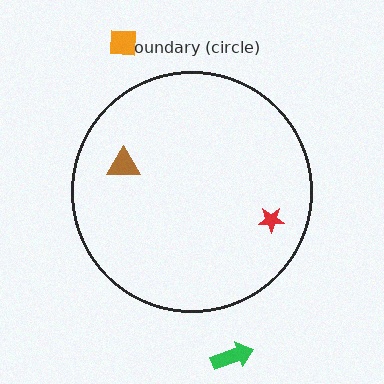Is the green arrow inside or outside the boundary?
Outside.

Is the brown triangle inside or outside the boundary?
Inside.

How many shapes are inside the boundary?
2 inside, 2 outside.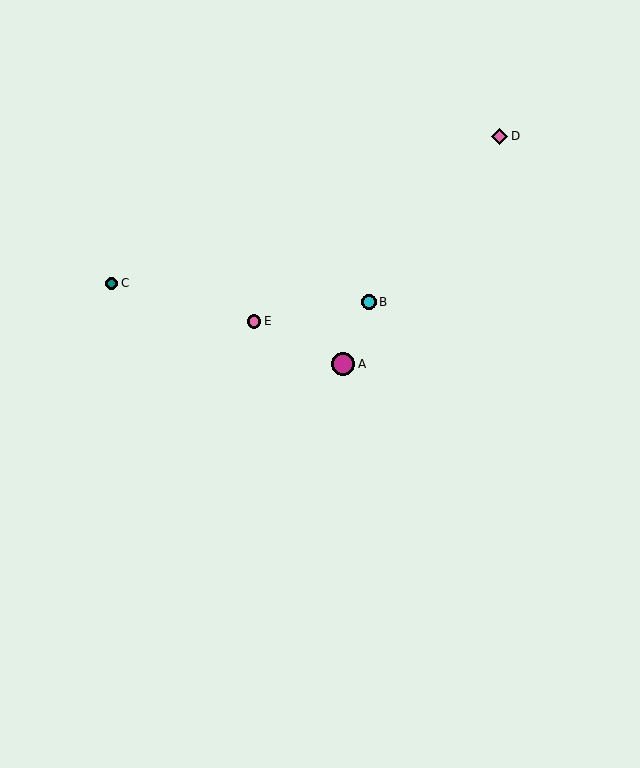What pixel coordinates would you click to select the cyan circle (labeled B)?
Click at (369, 302) to select the cyan circle B.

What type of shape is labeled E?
Shape E is a pink circle.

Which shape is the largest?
The magenta circle (labeled A) is the largest.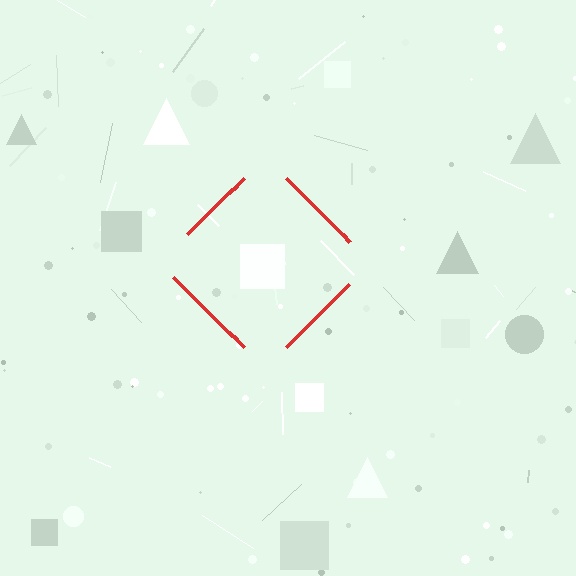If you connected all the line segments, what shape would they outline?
They would outline a diamond.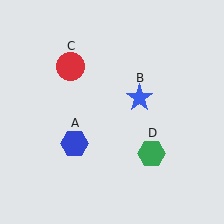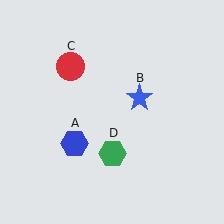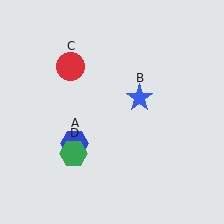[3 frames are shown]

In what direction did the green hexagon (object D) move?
The green hexagon (object D) moved left.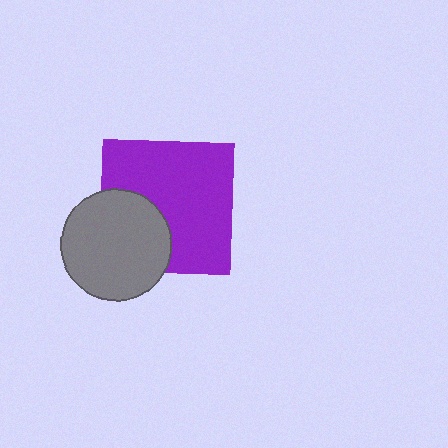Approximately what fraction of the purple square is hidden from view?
Roughly 31% of the purple square is hidden behind the gray circle.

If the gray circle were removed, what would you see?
You would see the complete purple square.